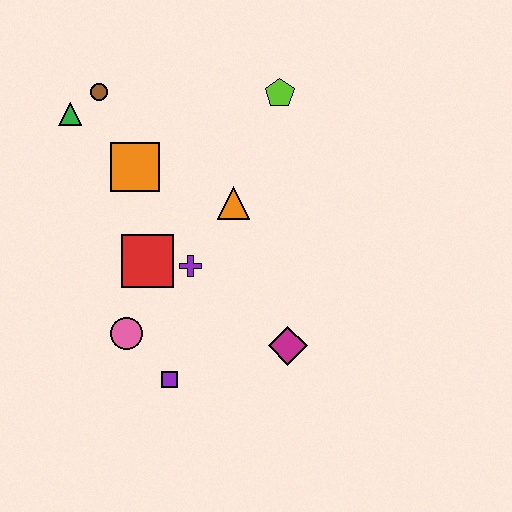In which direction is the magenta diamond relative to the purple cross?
The magenta diamond is to the right of the purple cross.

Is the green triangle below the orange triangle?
No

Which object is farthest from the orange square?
The magenta diamond is farthest from the orange square.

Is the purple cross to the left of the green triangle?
No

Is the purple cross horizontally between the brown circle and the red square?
No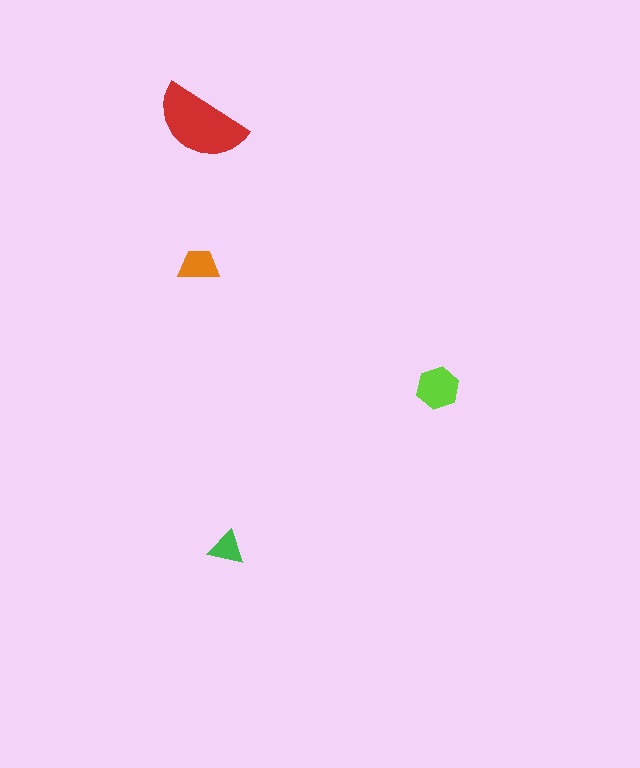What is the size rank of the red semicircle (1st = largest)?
1st.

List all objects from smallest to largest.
The green triangle, the orange trapezoid, the lime hexagon, the red semicircle.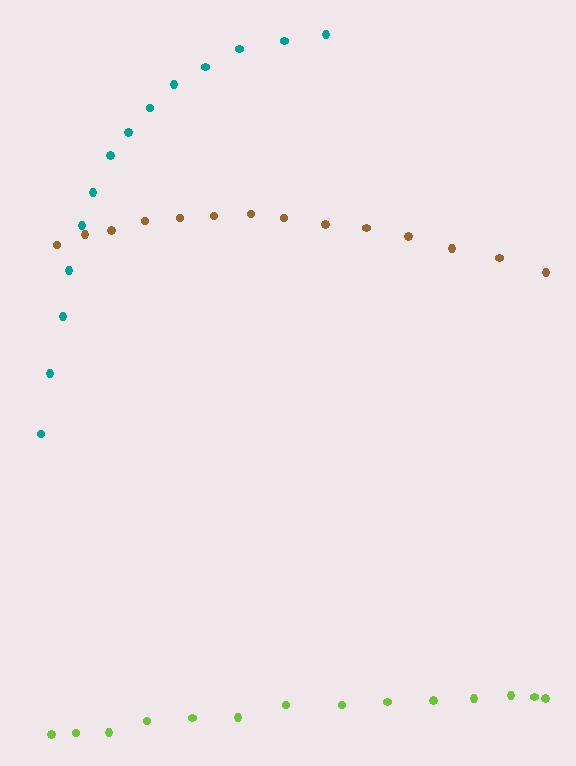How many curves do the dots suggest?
There are 3 distinct paths.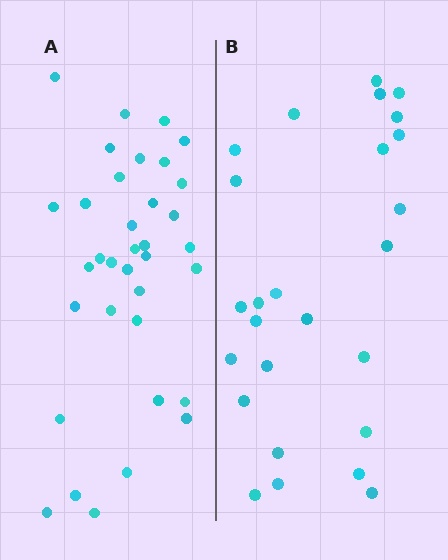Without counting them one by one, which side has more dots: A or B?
Region A (the left region) has more dots.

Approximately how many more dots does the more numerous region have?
Region A has roughly 8 or so more dots than region B.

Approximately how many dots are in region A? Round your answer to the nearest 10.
About 40 dots. (The exact count is 35, which rounds to 40.)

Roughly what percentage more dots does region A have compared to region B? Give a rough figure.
About 35% more.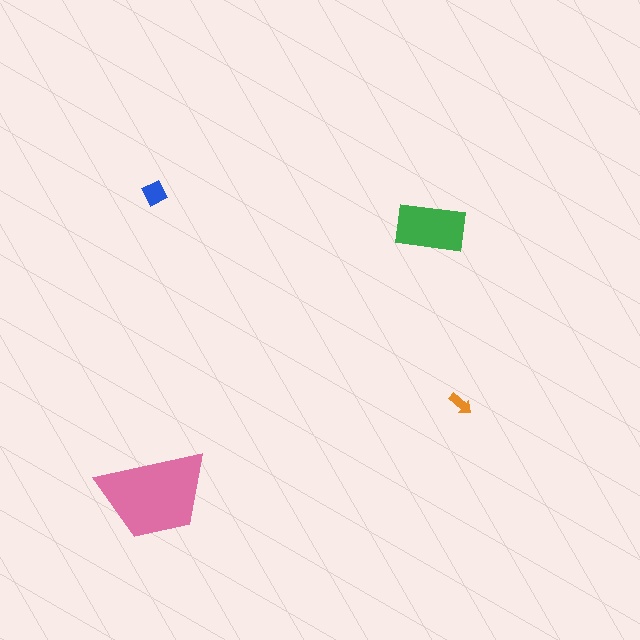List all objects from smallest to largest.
The orange arrow, the blue diamond, the green rectangle, the pink trapezoid.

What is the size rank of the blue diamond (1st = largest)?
3rd.